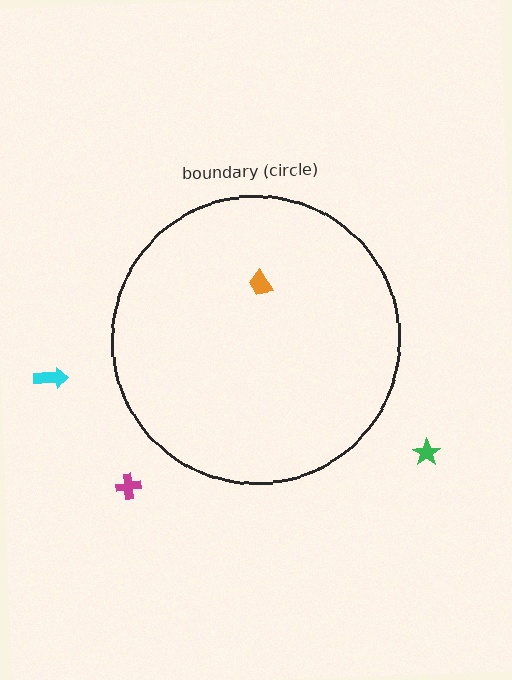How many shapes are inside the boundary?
1 inside, 3 outside.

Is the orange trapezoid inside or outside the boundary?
Inside.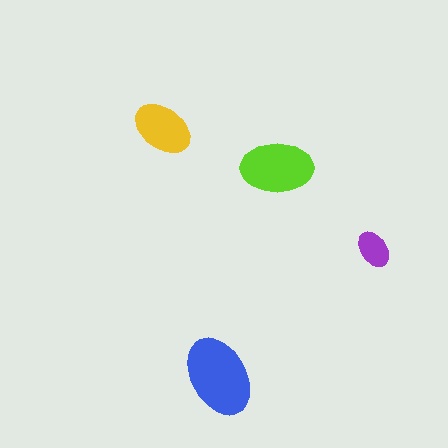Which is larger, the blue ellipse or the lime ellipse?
The blue one.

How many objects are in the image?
There are 4 objects in the image.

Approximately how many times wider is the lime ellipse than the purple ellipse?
About 2 times wider.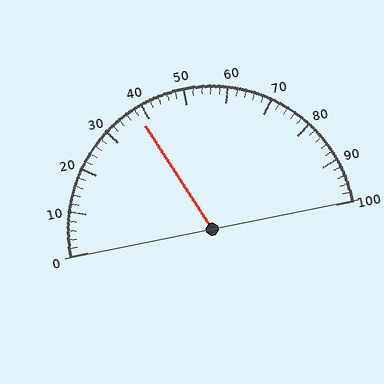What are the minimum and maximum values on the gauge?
The gauge ranges from 0 to 100.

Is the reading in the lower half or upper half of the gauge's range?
The reading is in the lower half of the range (0 to 100).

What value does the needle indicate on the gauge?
The needle indicates approximately 38.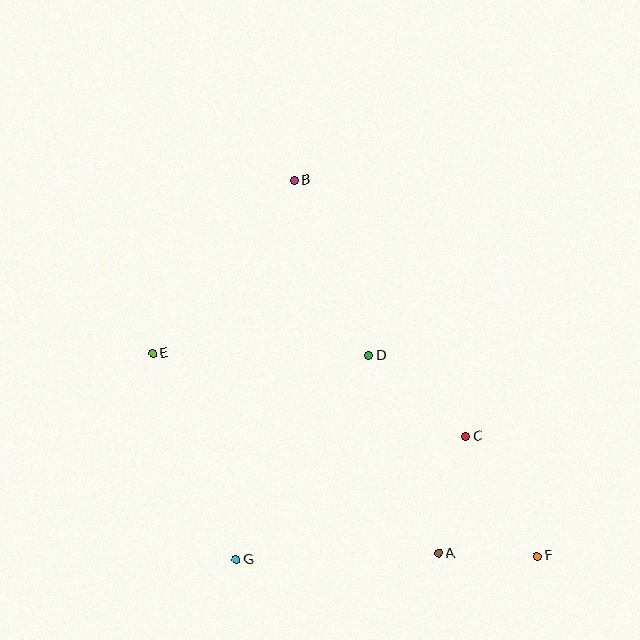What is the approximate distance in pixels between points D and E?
The distance between D and E is approximately 216 pixels.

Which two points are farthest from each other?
Points B and F are farthest from each other.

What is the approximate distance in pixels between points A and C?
The distance between A and C is approximately 120 pixels.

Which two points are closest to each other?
Points A and F are closest to each other.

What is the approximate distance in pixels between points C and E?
The distance between C and E is approximately 324 pixels.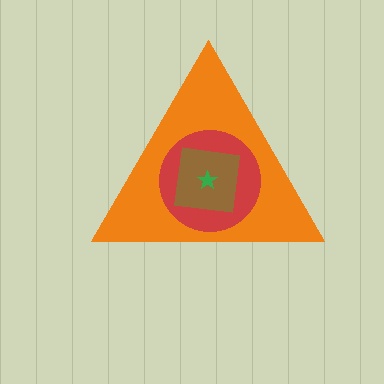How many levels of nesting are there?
4.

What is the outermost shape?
The orange triangle.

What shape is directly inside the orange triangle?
The red circle.